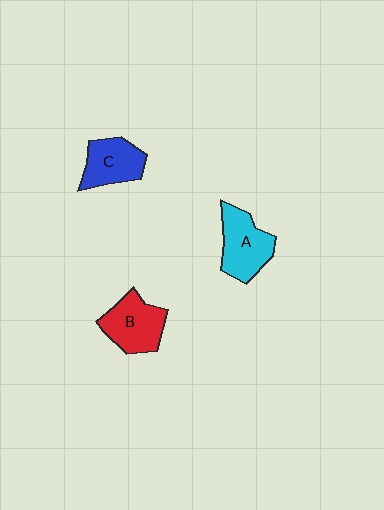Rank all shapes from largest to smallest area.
From largest to smallest: A (cyan), B (red), C (blue).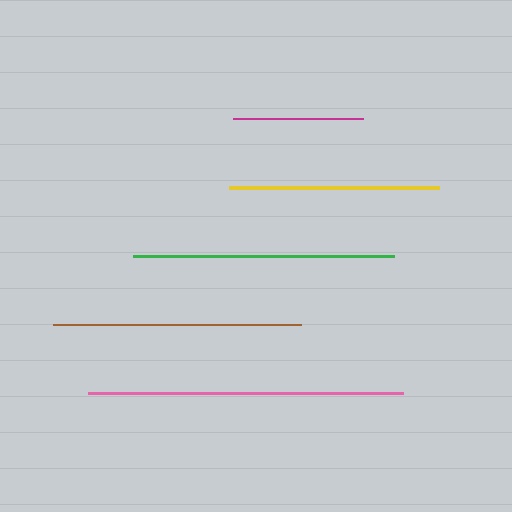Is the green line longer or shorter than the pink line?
The pink line is longer than the green line.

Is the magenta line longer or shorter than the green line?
The green line is longer than the magenta line.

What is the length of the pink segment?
The pink segment is approximately 314 pixels long.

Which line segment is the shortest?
The magenta line is the shortest at approximately 130 pixels.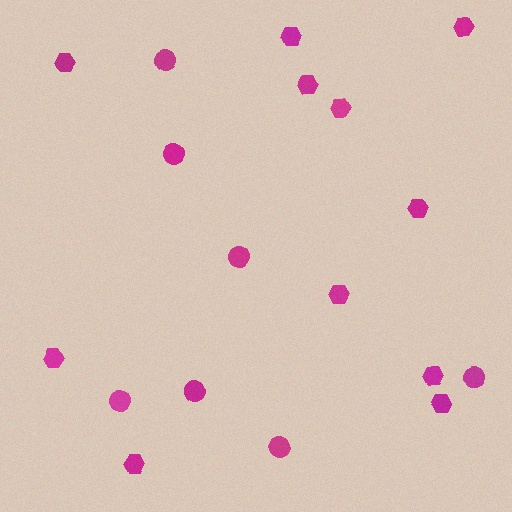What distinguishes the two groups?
There are 2 groups: one group of hexagons (11) and one group of circles (7).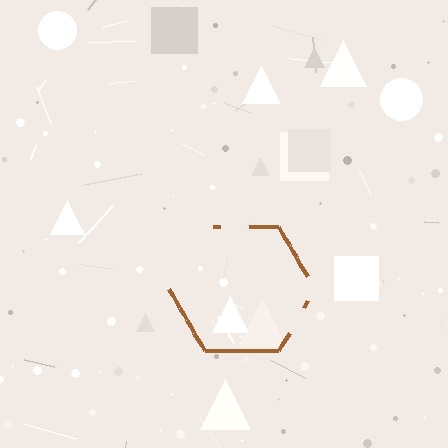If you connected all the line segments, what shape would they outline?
They would outline a hexagon.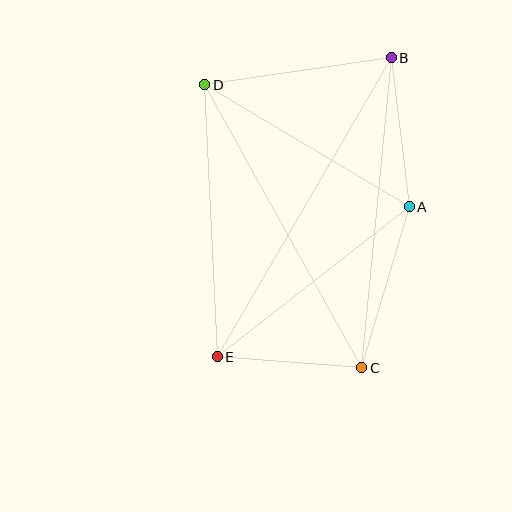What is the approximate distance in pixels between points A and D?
The distance between A and D is approximately 238 pixels.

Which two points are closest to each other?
Points C and E are closest to each other.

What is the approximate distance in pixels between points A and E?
The distance between A and E is approximately 243 pixels.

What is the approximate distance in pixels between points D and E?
The distance between D and E is approximately 272 pixels.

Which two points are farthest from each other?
Points B and E are farthest from each other.